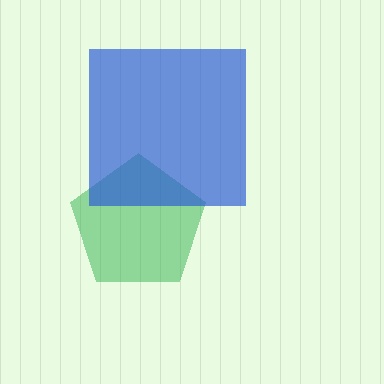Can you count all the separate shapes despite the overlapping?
Yes, there are 2 separate shapes.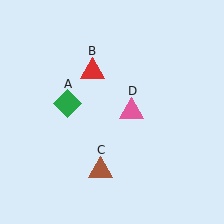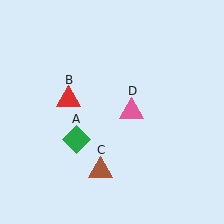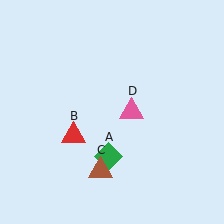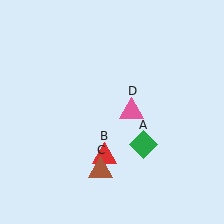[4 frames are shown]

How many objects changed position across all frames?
2 objects changed position: green diamond (object A), red triangle (object B).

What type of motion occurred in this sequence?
The green diamond (object A), red triangle (object B) rotated counterclockwise around the center of the scene.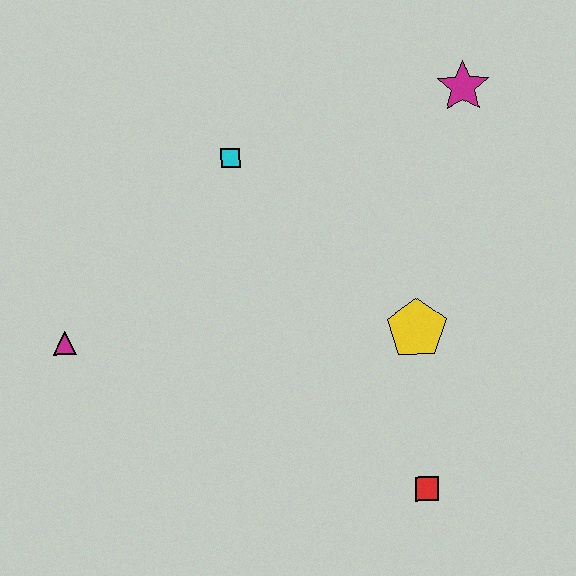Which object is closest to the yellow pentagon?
The red square is closest to the yellow pentagon.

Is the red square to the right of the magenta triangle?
Yes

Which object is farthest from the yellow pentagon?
The magenta triangle is farthest from the yellow pentagon.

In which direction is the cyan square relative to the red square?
The cyan square is above the red square.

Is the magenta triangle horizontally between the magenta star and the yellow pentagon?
No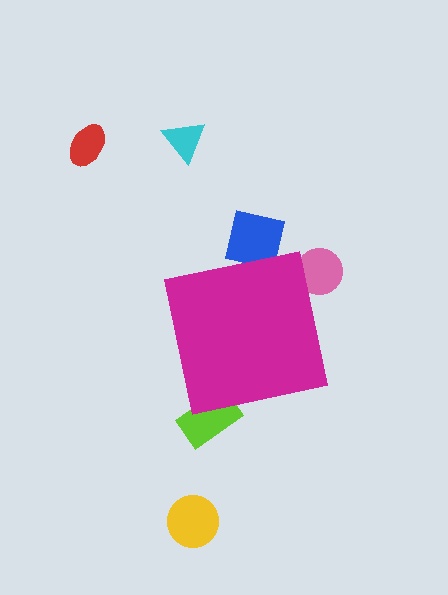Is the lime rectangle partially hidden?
Yes, the lime rectangle is partially hidden behind the magenta square.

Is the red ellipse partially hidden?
No, the red ellipse is fully visible.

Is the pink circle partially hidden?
Yes, the pink circle is partially hidden behind the magenta square.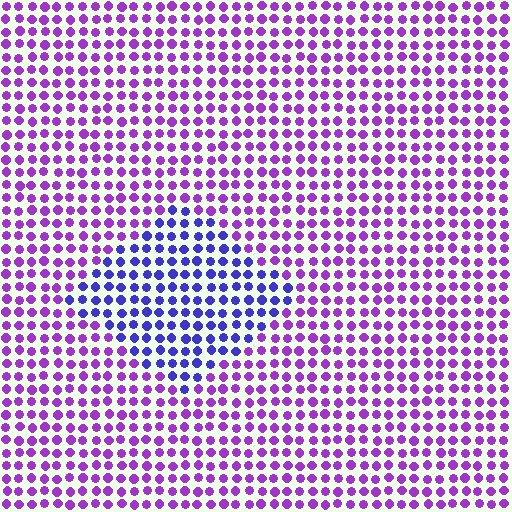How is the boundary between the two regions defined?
The boundary is defined purely by a slight shift in hue (about 40 degrees). Spacing, size, and orientation are identical on both sides.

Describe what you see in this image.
The image is filled with small purple elements in a uniform arrangement. A diamond-shaped region is visible where the elements are tinted to a slightly different hue, forming a subtle color boundary.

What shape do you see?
I see a diamond.